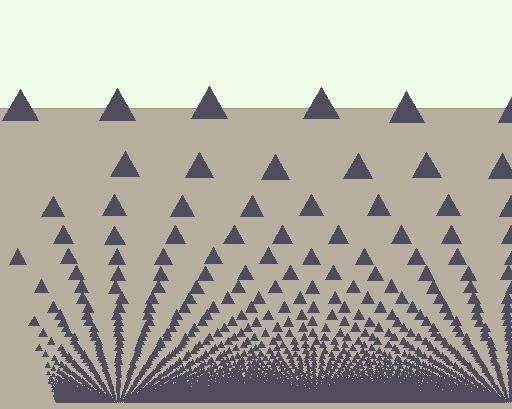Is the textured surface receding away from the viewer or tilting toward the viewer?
The surface appears to tilt toward the viewer. Texture elements get larger and sparser toward the top.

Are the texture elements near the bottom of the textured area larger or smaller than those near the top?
Smaller. The gradient is inverted — elements near the bottom are smaller and denser.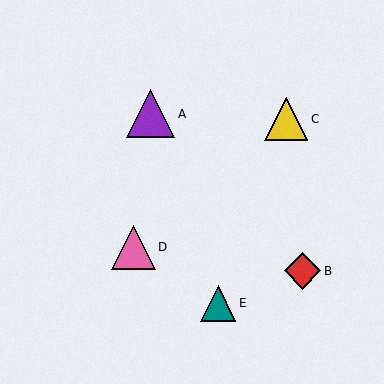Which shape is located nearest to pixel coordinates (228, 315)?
The teal triangle (labeled E) at (218, 303) is nearest to that location.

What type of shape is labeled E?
Shape E is a teal triangle.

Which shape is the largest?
The purple triangle (labeled A) is the largest.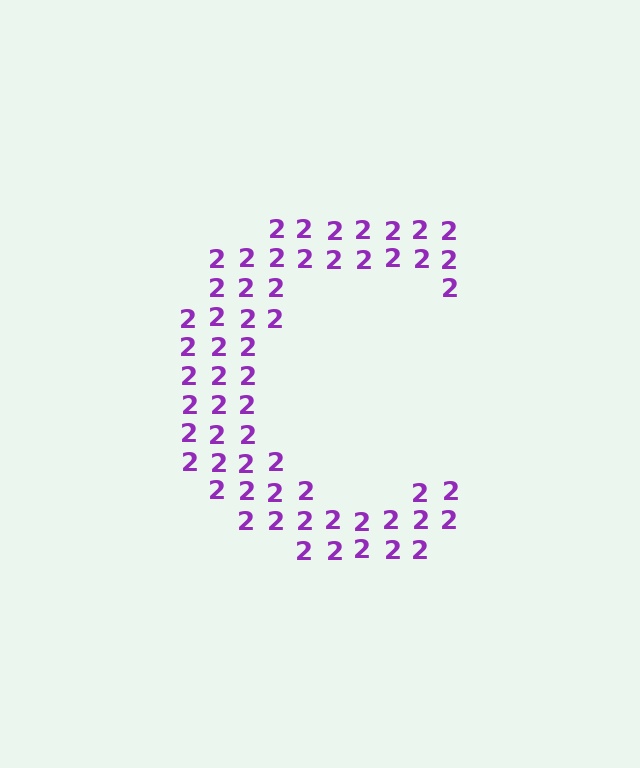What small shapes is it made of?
It is made of small digit 2's.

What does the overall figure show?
The overall figure shows the letter C.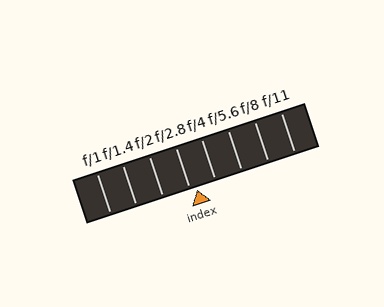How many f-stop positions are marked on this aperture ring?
There are 8 f-stop positions marked.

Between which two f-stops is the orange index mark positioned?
The index mark is between f/2.8 and f/4.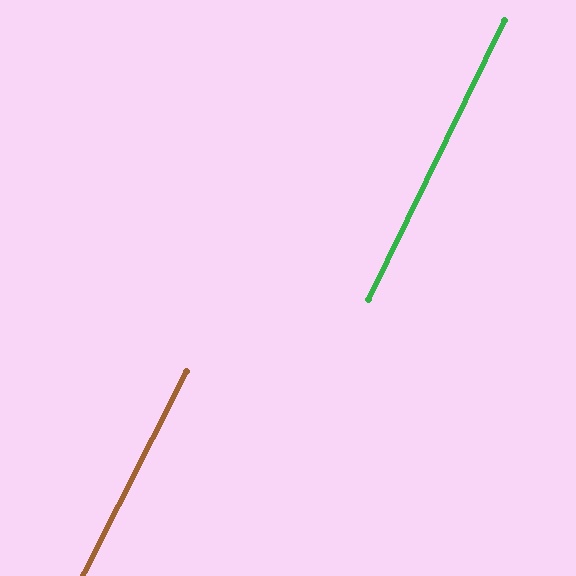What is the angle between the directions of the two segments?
Approximately 1 degree.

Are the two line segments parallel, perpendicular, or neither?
Parallel — their directions differ by only 1.1°.